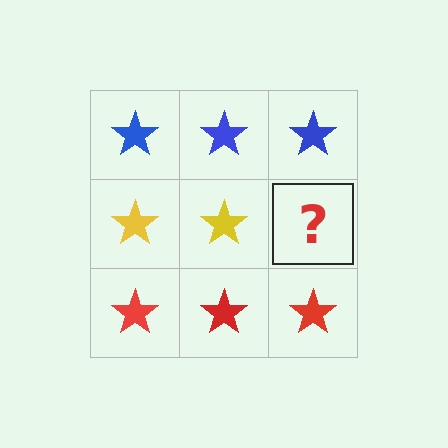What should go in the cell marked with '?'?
The missing cell should contain a yellow star.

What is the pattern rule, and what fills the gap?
The rule is that each row has a consistent color. The gap should be filled with a yellow star.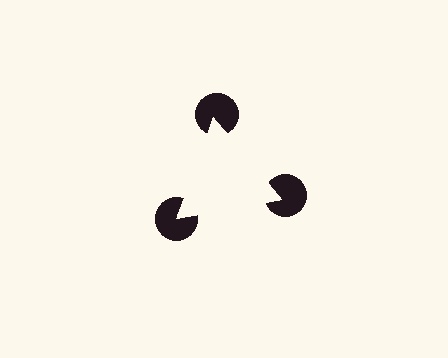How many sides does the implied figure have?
3 sides.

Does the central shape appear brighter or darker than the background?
It typically appears slightly brighter than the background, even though no actual brightness change is drawn.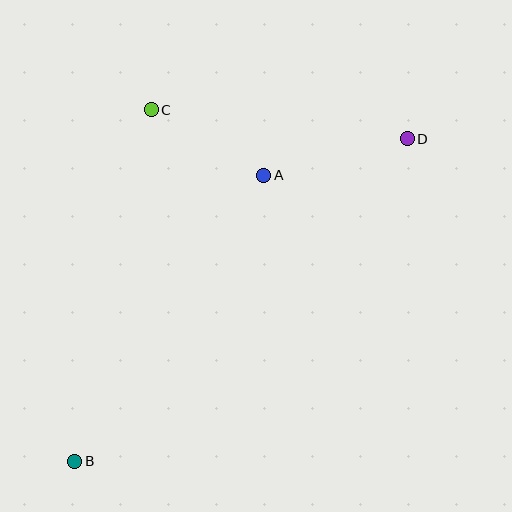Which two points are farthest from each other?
Points B and D are farthest from each other.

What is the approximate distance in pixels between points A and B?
The distance between A and B is approximately 343 pixels.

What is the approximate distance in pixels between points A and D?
The distance between A and D is approximately 148 pixels.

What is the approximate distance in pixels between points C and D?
The distance between C and D is approximately 257 pixels.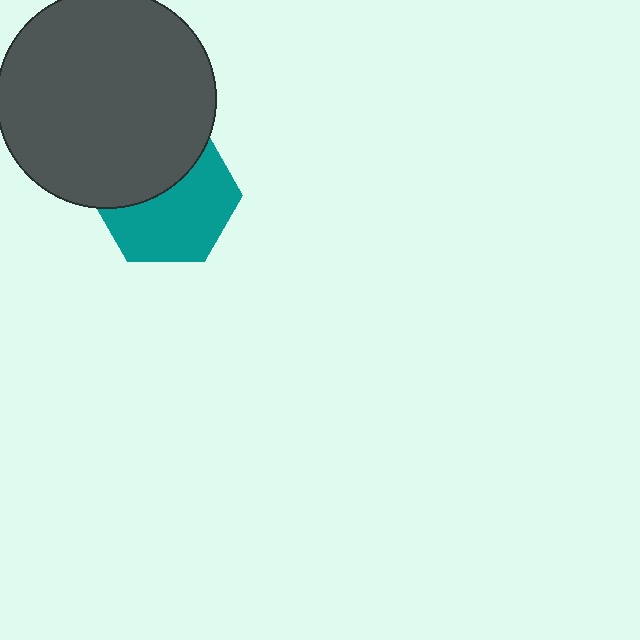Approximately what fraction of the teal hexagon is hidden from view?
Roughly 42% of the teal hexagon is hidden behind the dark gray circle.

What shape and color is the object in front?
The object in front is a dark gray circle.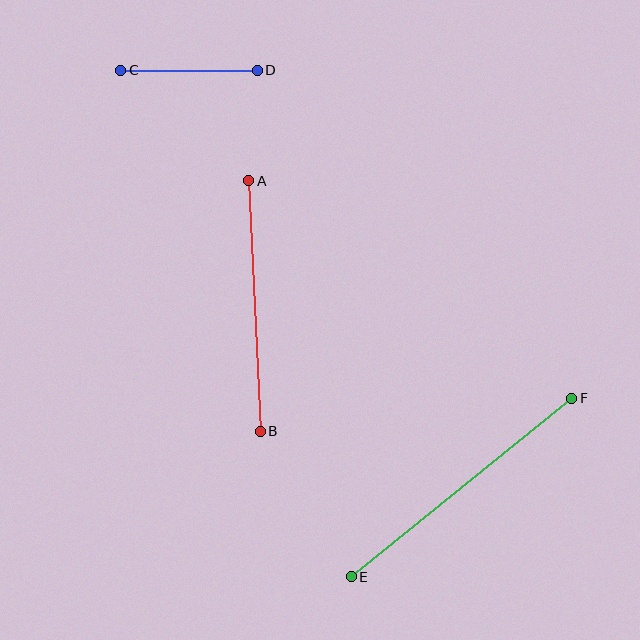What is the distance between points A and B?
The distance is approximately 251 pixels.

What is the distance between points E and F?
The distance is approximately 283 pixels.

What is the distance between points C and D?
The distance is approximately 137 pixels.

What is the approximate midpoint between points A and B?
The midpoint is at approximately (254, 306) pixels.